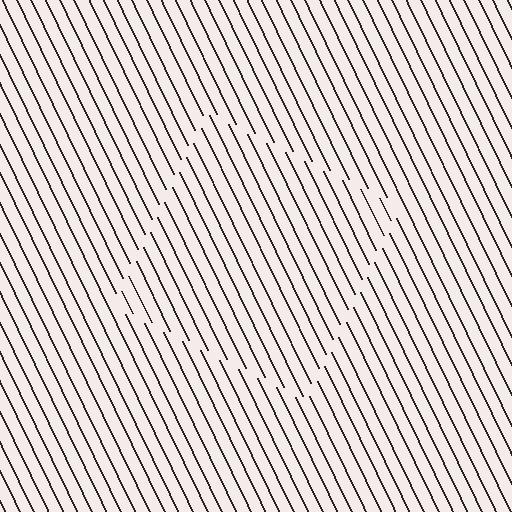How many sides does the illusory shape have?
4 sides — the line-ends trace a square.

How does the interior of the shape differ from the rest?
The interior of the shape contains the same grating, shifted by half a period — the contour is defined by the phase discontinuity where line-ends from the inner and outer gratings abut.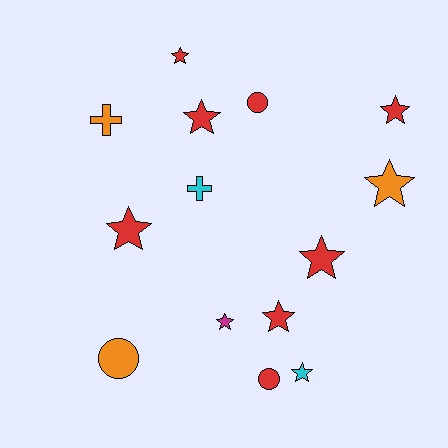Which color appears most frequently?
Red, with 8 objects.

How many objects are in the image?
There are 14 objects.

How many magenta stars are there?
There is 1 magenta star.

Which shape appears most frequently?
Star, with 9 objects.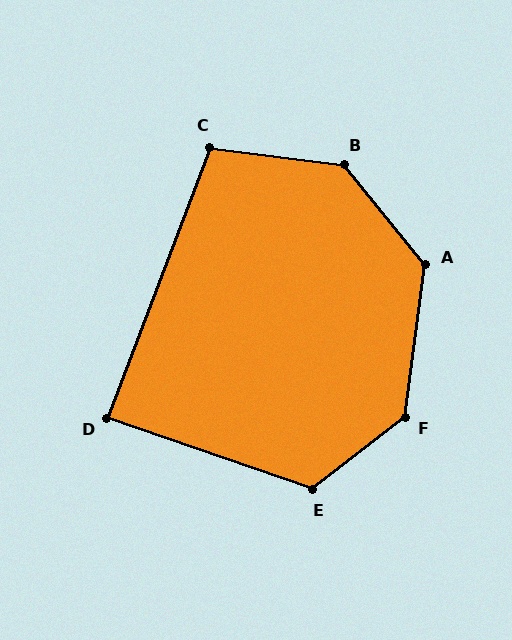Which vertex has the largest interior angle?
B, at approximately 136 degrees.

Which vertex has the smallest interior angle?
D, at approximately 88 degrees.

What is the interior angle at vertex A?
Approximately 133 degrees (obtuse).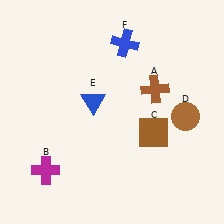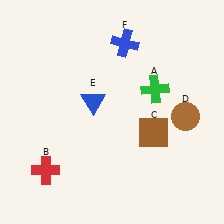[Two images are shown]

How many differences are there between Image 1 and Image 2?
There are 2 differences between the two images.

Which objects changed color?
A changed from brown to green. B changed from magenta to red.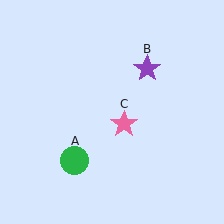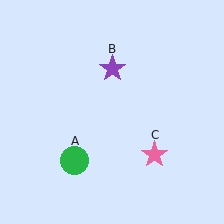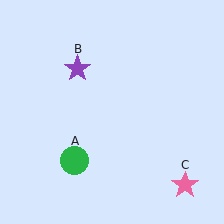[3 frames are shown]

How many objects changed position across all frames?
2 objects changed position: purple star (object B), pink star (object C).